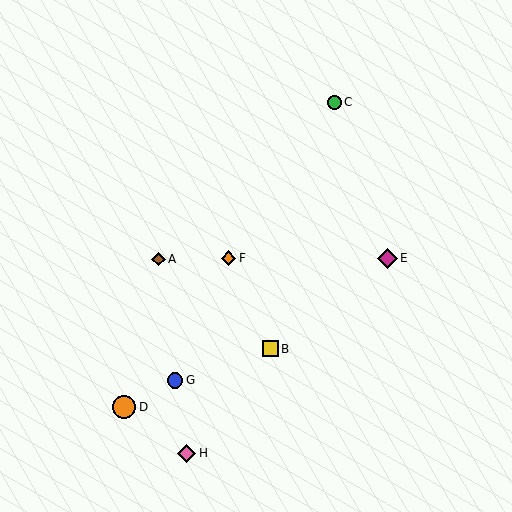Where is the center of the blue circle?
The center of the blue circle is at (175, 380).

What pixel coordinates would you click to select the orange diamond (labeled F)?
Click at (228, 258) to select the orange diamond F.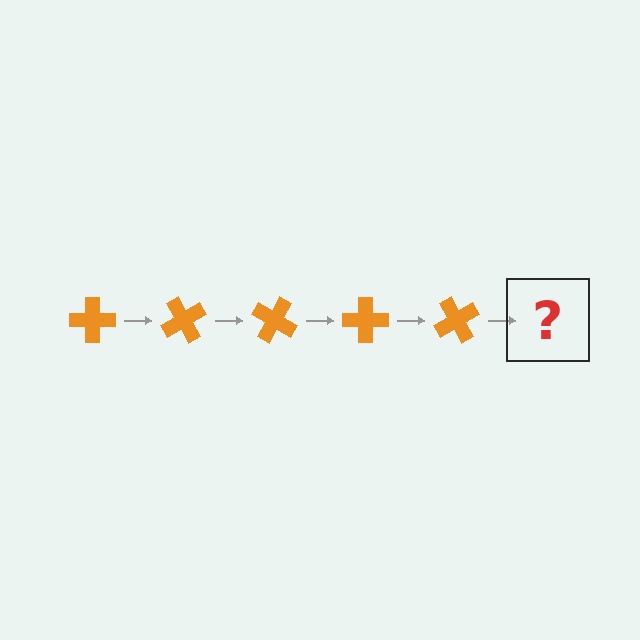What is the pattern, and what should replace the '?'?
The pattern is that the cross rotates 60 degrees each step. The '?' should be an orange cross rotated 300 degrees.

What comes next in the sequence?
The next element should be an orange cross rotated 300 degrees.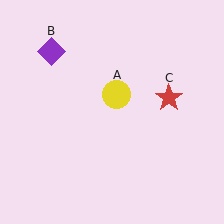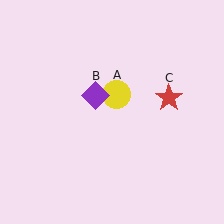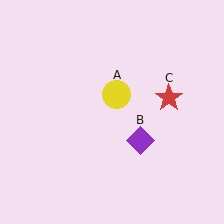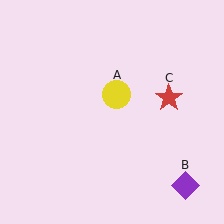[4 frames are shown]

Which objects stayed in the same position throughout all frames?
Yellow circle (object A) and red star (object C) remained stationary.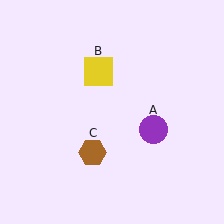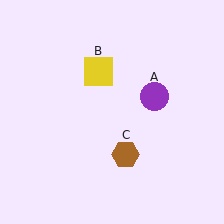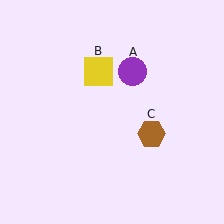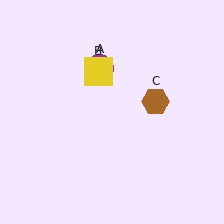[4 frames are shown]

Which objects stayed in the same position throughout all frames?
Yellow square (object B) remained stationary.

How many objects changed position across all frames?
2 objects changed position: purple circle (object A), brown hexagon (object C).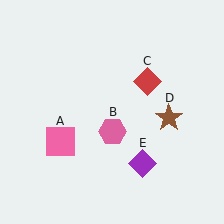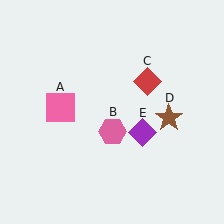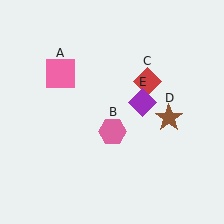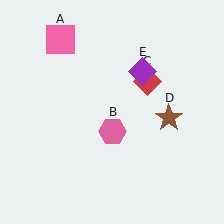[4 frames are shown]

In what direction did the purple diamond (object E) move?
The purple diamond (object E) moved up.